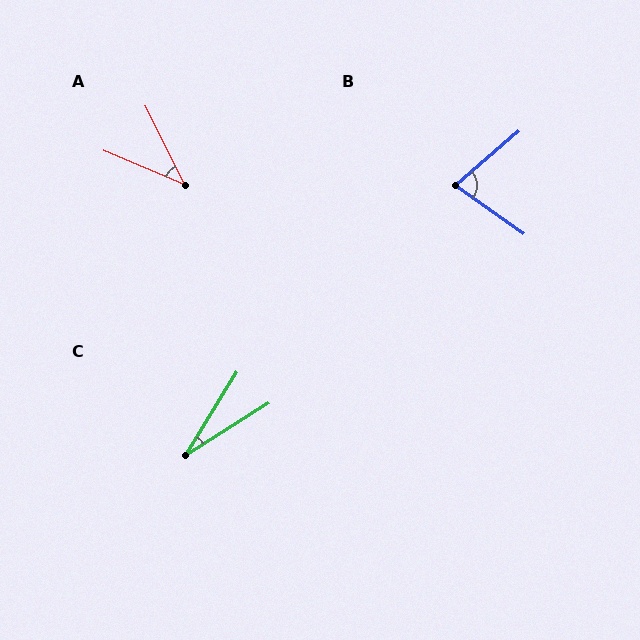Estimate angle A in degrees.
Approximately 40 degrees.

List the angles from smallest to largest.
C (26°), A (40°), B (77°).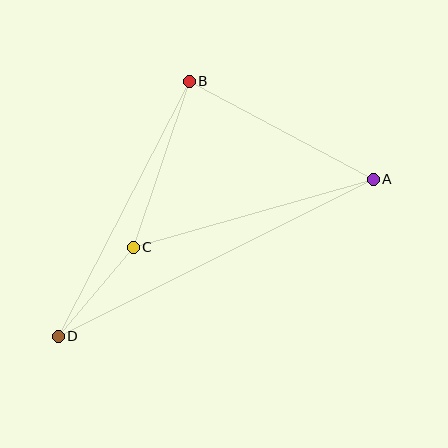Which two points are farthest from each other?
Points A and D are farthest from each other.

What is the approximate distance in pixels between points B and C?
The distance between B and C is approximately 175 pixels.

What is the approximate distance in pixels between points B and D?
The distance between B and D is approximately 287 pixels.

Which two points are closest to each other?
Points C and D are closest to each other.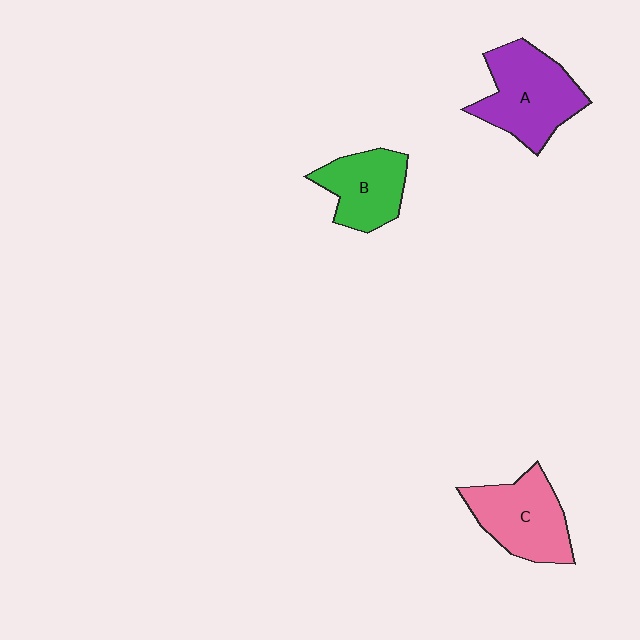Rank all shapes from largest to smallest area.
From largest to smallest: A (purple), C (pink), B (green).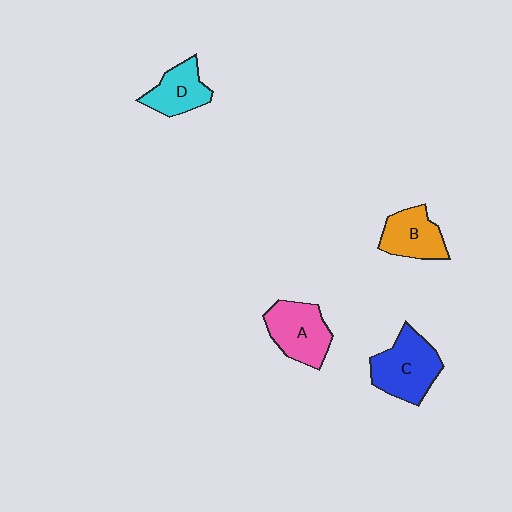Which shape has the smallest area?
Shape D (cyan).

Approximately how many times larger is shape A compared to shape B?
Approximately 1.2 times.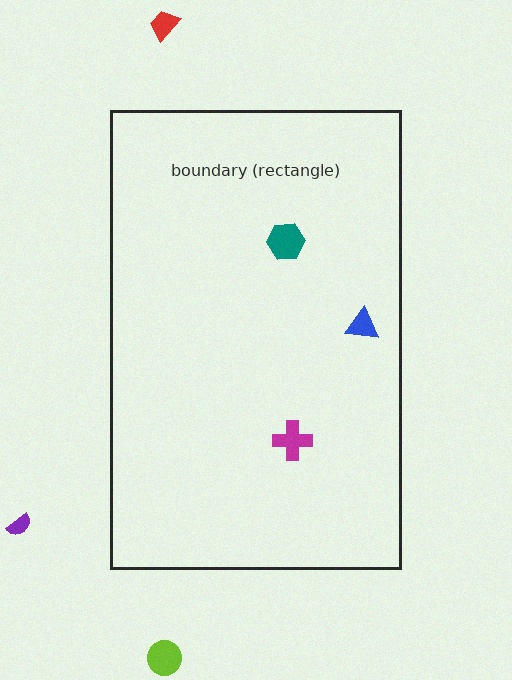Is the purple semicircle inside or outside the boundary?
Outside.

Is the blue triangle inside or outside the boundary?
Inside.